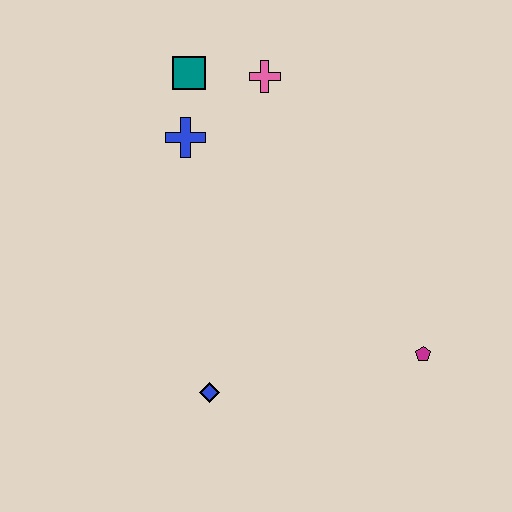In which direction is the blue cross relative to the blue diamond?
The blue cross is above the blue diamond.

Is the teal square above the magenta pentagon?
Yes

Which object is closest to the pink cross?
The teal square is closest to the pink cross.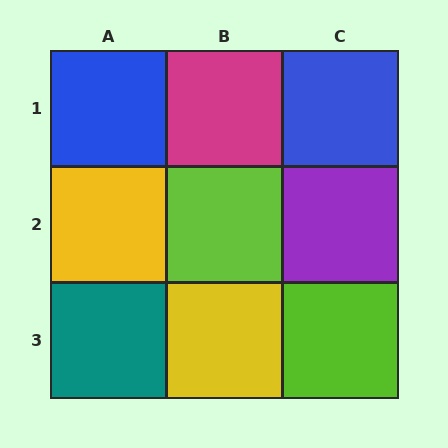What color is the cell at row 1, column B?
Magenta.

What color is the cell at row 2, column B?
Lime.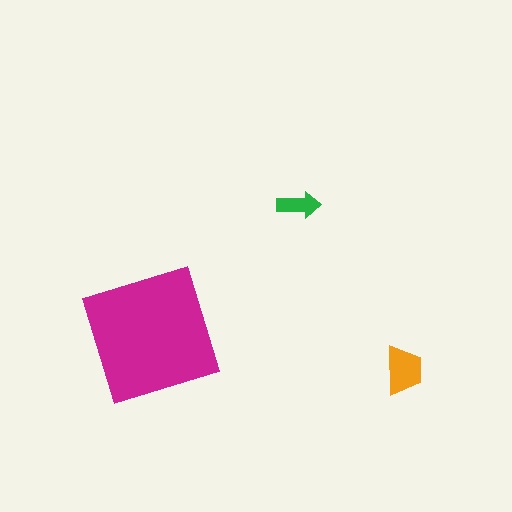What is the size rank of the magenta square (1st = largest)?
1st.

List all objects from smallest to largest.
The green arrow, the orange trapezoid, the magenta square.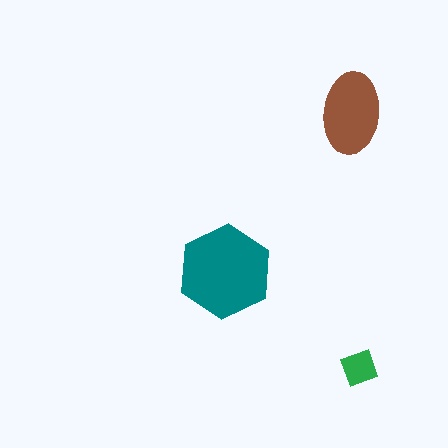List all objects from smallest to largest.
The green diamond, the brown ellipse, the teal hexagon.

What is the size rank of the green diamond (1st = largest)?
3rd.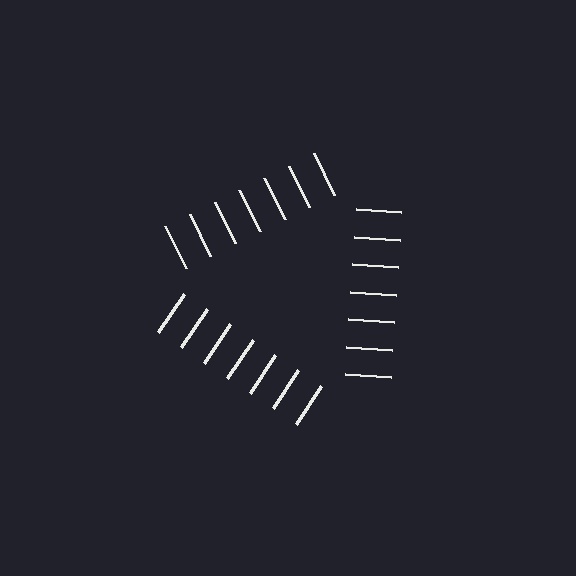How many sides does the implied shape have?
3 sides — the line-ends trace a triangle.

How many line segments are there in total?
21 — 7 along each of the 3 edges.